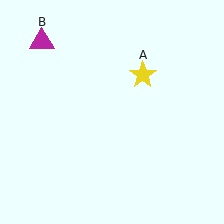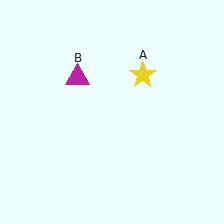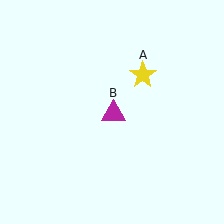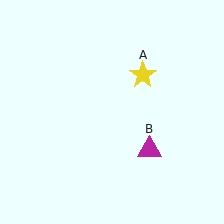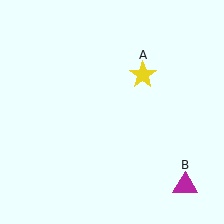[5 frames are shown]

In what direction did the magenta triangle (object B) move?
The magenta triangle (object B) moved down and to the right.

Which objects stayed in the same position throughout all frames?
Yellow star (object A) remained stationary.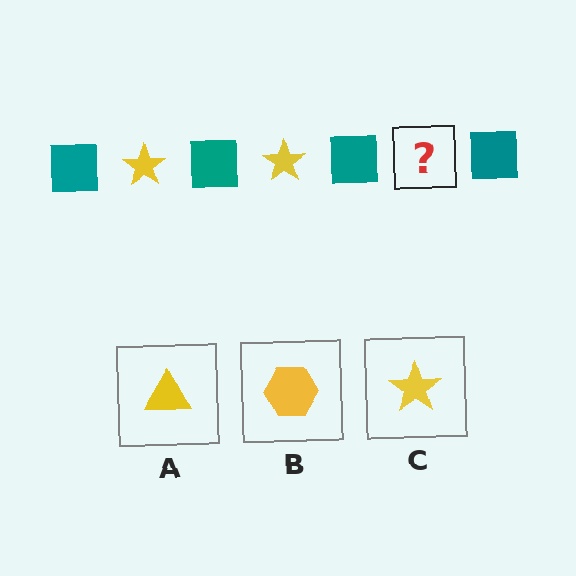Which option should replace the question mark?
Option C.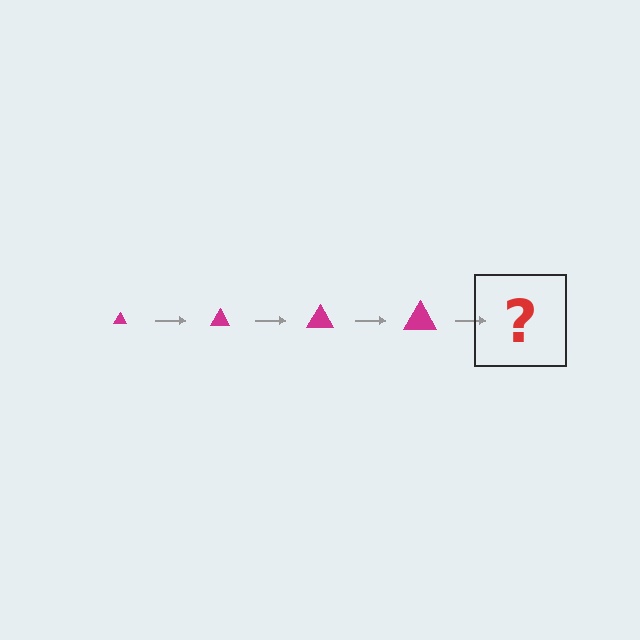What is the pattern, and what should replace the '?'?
The pattern is that the triangle gets progressively larger each step. The '?' should be a magenta triangle, larger than the previous one.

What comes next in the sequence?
The next element should be a magenta triangle, larger than the previous one.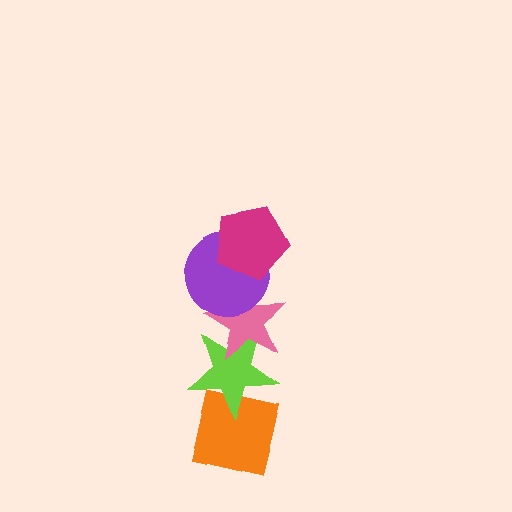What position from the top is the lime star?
The lime star is 4th from the top.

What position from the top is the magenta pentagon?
The magenta pentagon is 1st from the top.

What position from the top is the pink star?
The pink star is 3rd from the top.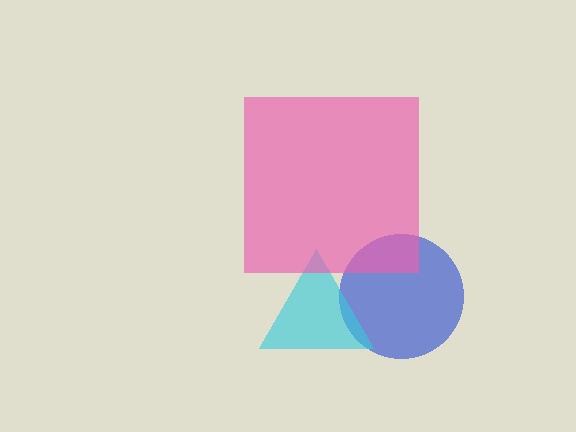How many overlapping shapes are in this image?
There are 3 overlapping shapes in the image.